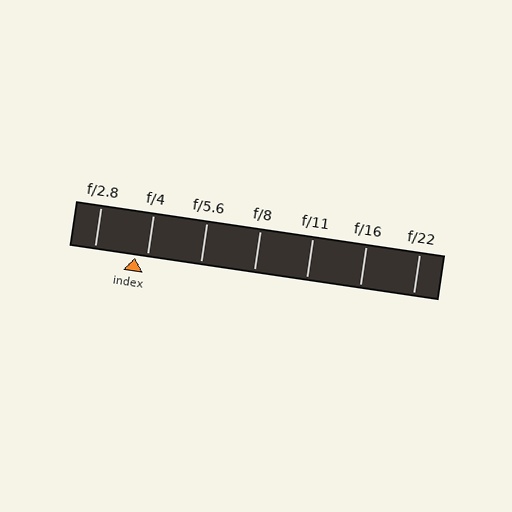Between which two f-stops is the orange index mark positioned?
The index mark is between f/2.8 and f/4.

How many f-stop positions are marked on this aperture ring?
There are 7 f-stop positions marked.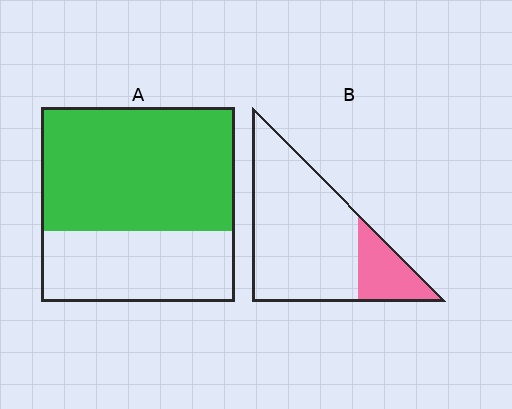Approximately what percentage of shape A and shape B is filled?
A is approximately 65% and B is approximately 20%.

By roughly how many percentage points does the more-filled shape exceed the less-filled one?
By roughly 45 percentage points (A over B).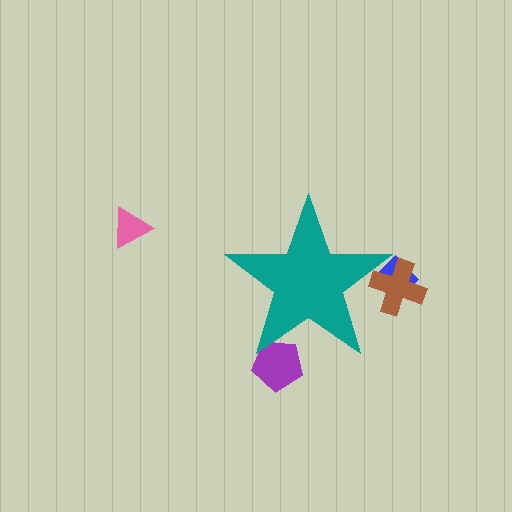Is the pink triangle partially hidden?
No, the pink triangle is fully visible.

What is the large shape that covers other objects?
A teal star.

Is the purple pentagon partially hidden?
Yes, the purple pentagon is partially hidden behind the teal star.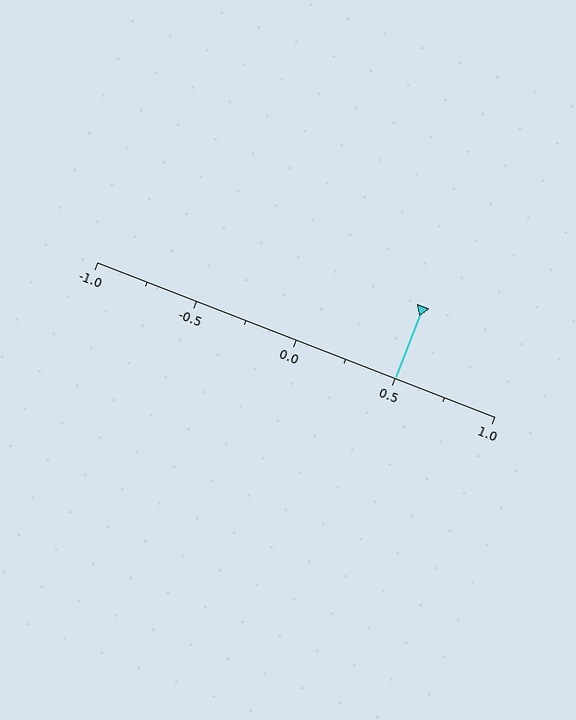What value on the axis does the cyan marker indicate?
The marker indicates approximately 0.5.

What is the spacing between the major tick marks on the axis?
The major ticks are spaced 0.5 apart.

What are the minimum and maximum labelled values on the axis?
The axis runs from -1.0 to 1.0.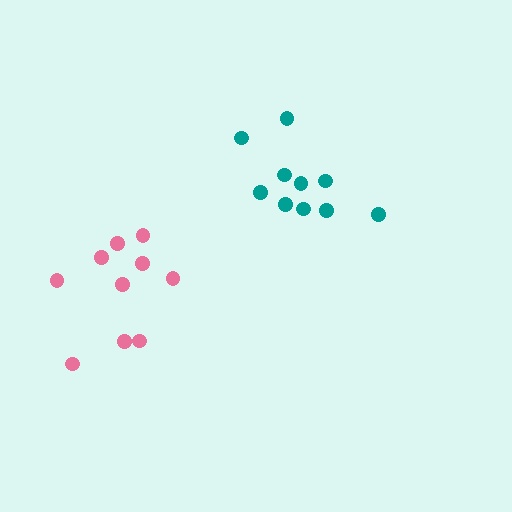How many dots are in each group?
Group 1: 10 dots, Group 2: 10 dots (20 total).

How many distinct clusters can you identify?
There are 2 distinct clusters.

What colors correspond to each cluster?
The clusters are colored: teal, pink.